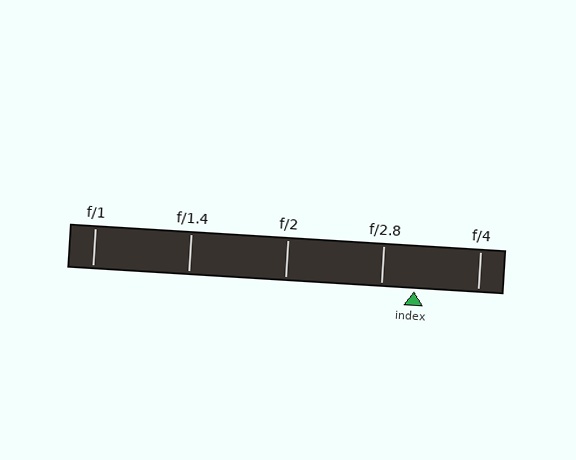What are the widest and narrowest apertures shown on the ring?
The widest aperture shown is f/1 and the narrowest is f/4.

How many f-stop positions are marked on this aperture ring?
There are 5 f-stop positions marked.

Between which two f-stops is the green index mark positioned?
The index mark is between f/2.8 and f/4.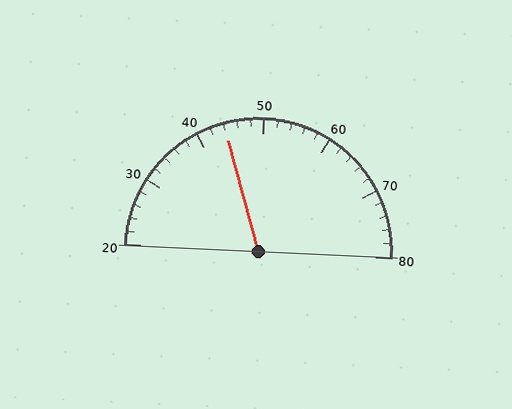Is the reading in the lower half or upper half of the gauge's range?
The reading is in the lower half of the range (20 to 80).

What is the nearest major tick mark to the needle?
The nearest major tick mark is 40.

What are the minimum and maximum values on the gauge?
The gauge ranges from 20 to 80.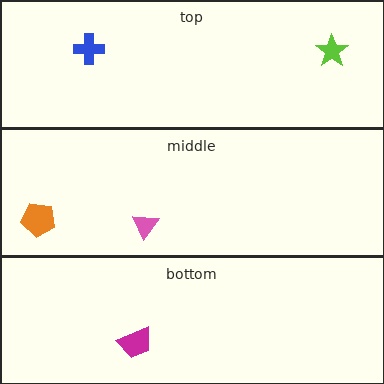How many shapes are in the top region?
2.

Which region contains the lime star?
The top region.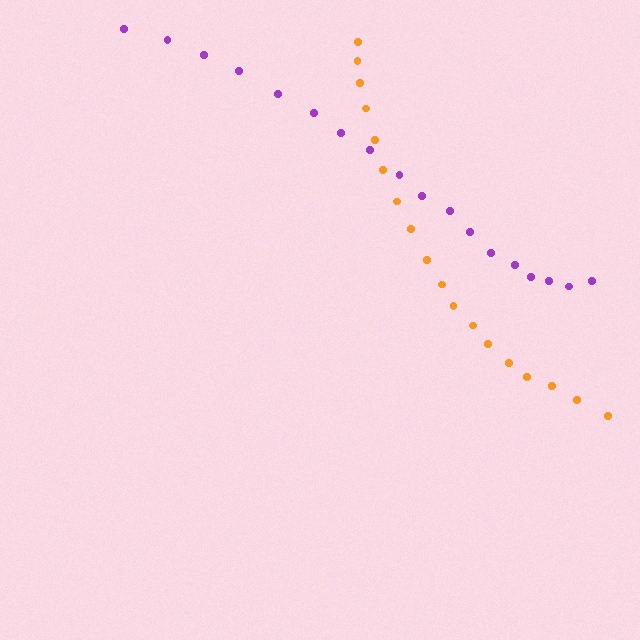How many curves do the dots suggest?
There are 2 distinct paths.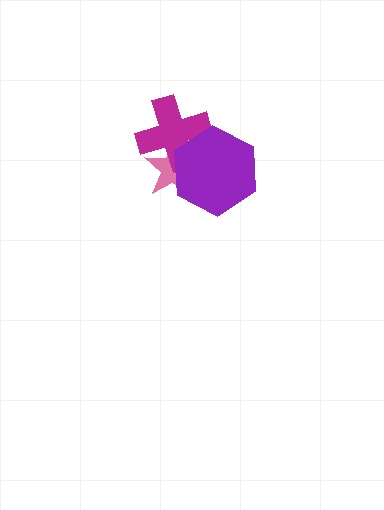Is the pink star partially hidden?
Yes, it is partially covered by another shape.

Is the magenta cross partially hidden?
Yes, it is partially covered by another shape.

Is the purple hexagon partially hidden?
No, no other shape covers it.